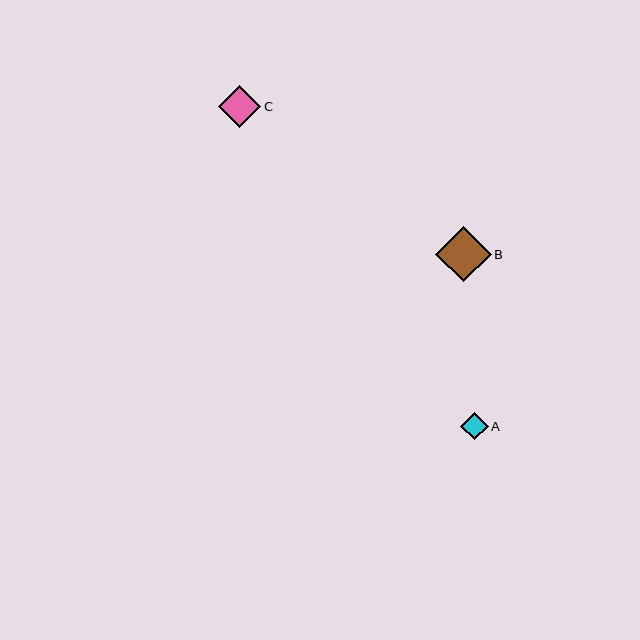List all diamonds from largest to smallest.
From largest to smallest: B, C, A.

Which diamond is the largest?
Diamond B is the largest with a size of approximately 55 pixels.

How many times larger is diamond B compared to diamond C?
Diamond B is approximately 1.3 times the size of diamond C.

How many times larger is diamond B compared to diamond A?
Diamond B is approximately 2.0 times the size of diamond A.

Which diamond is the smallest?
Diamond A is the smallest with a size of approximately 27 pixels.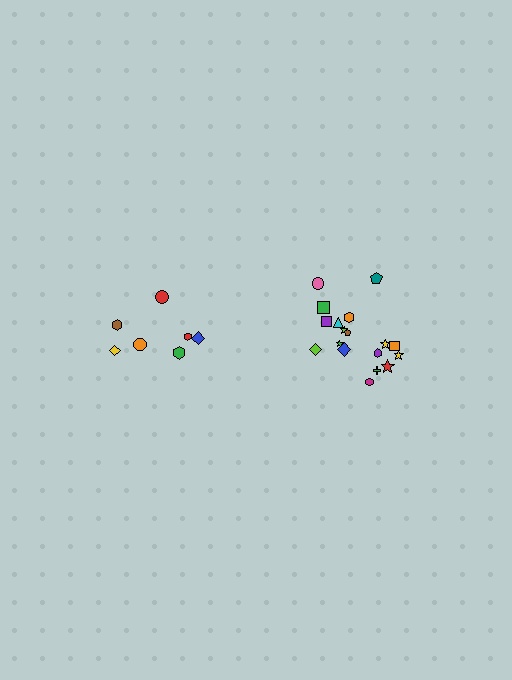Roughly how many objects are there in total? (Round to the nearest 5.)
Roughly 25 objects in total.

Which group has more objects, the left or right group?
The right group.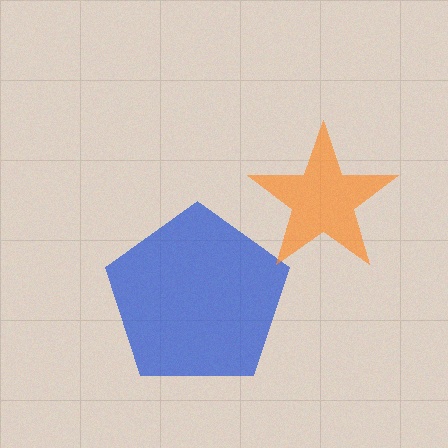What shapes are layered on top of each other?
The layered shapes are: a blue pentagon, an orange star.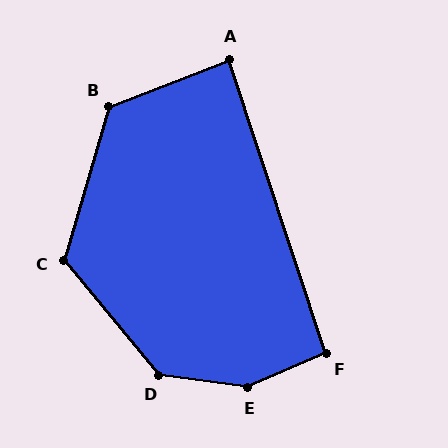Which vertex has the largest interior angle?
E, at approximately 149 degrees.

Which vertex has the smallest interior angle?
A, at approximately 87 degrees.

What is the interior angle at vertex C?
Approximately 124 degrees (obtuse).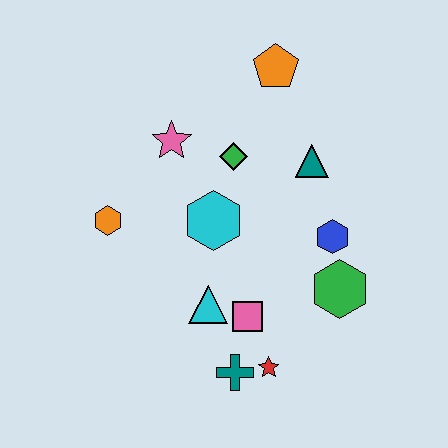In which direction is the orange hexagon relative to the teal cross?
The orange hexagon is above the teal cross.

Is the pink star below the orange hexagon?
No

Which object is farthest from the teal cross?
The orange pentagon is farthest from the teal cross.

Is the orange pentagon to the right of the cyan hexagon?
Yes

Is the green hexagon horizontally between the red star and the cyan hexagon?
No